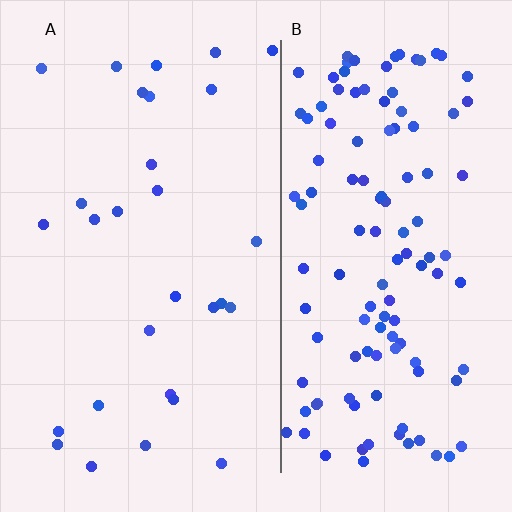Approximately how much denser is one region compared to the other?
Approximately 4.2× — region B over region A.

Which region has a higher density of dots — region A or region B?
B (the right).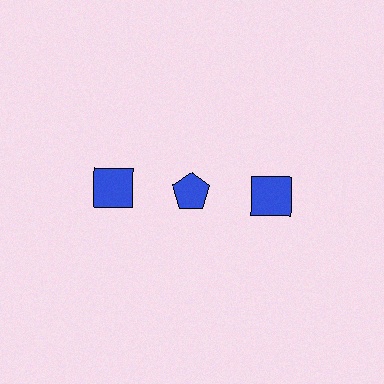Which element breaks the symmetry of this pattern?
The blue pentagon in the top row, second from left column breaks the symmetry. All other shapes are blue squares.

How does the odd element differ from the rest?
It has a different shape: pentagon instead of square.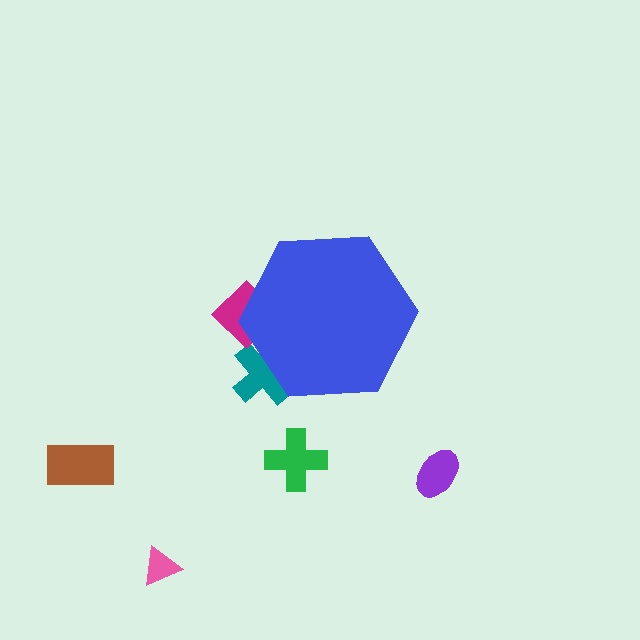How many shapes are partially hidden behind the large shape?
2 shapes are partially hidden.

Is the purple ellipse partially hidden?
No, the purple ellipse is fully visible.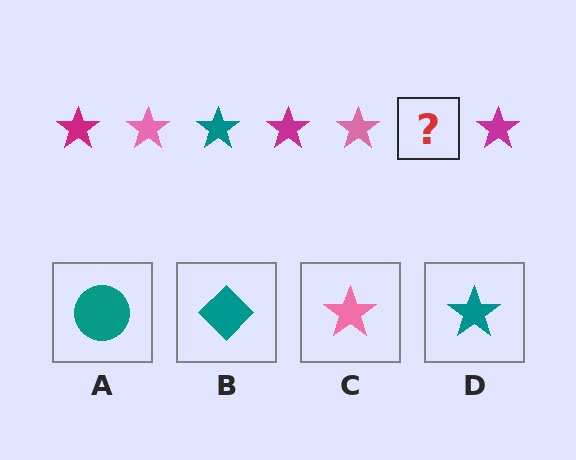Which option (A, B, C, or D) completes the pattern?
D.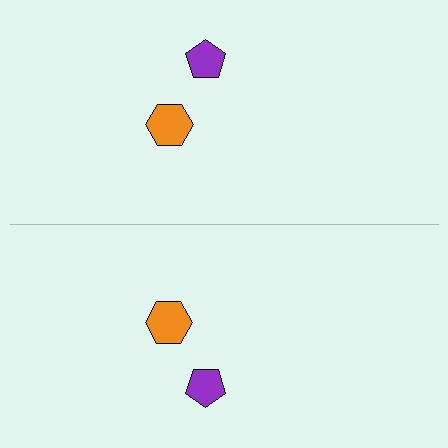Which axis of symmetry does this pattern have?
The pattern has a horizontal axis of symmetry running through the center of the image.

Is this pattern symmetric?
Yes, this pattern has bilateral (reflection) symmetry.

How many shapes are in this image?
There are 4 shapes in this image.